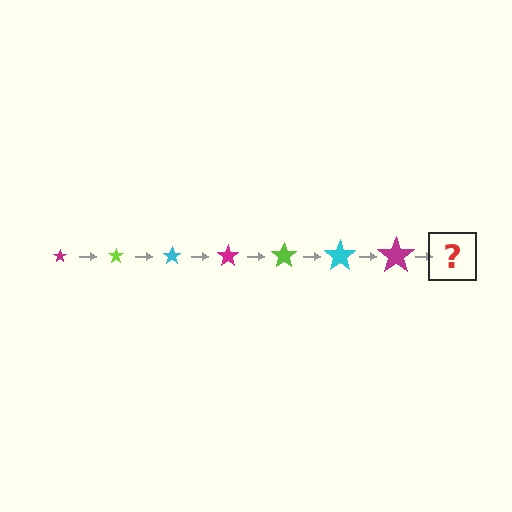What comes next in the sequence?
The next element should be a lime star, larger than the previous one.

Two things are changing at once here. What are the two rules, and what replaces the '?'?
The two rules are that the star grows larger each step and the color cycles through magenta, lime, and cyan. The '?' should be a lime star, larger than the previous one.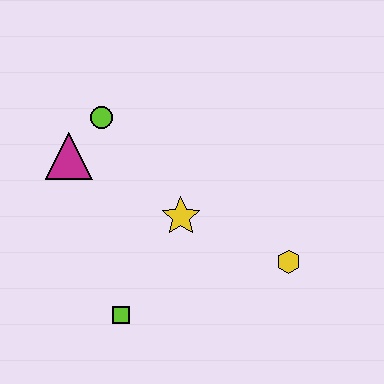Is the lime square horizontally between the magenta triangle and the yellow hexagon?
Yes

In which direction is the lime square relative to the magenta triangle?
The lime square is below the magenta triangle.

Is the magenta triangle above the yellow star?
Yes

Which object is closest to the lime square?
The yellow star is closest to the lime square.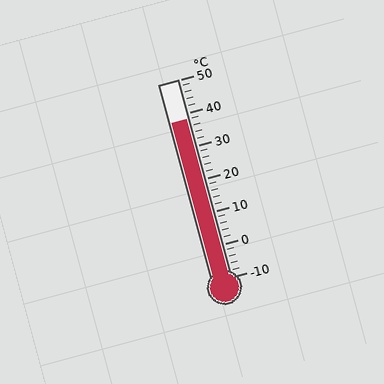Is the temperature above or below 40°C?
The temperature is below 40°C.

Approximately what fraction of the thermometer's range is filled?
The thermometer is filled to approximately 80% of its range.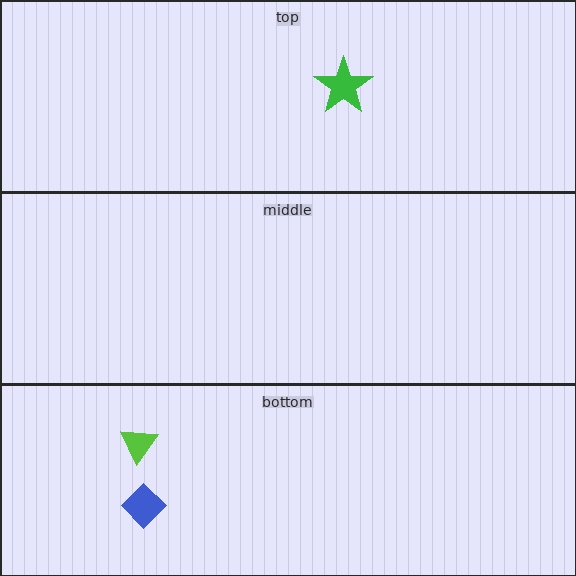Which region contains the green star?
The top region.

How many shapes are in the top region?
1.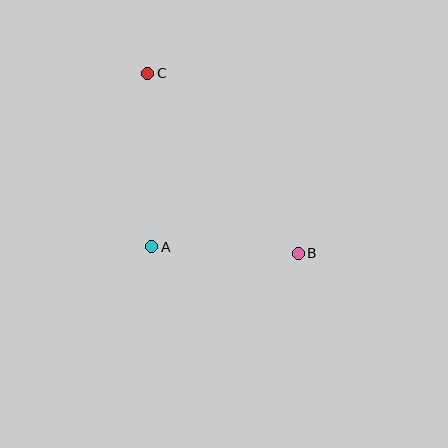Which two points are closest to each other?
Points A and B are closest to each other.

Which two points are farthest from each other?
Points B and C are farthest from each other.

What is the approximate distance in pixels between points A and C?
The distance between A and C is approximately 174 pixels.